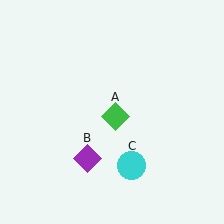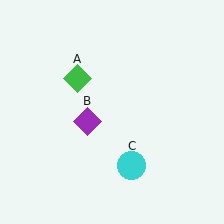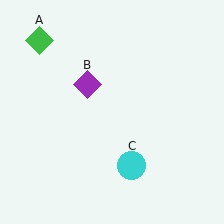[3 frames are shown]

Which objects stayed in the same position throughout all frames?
Cyan circle (object C) remained stationary.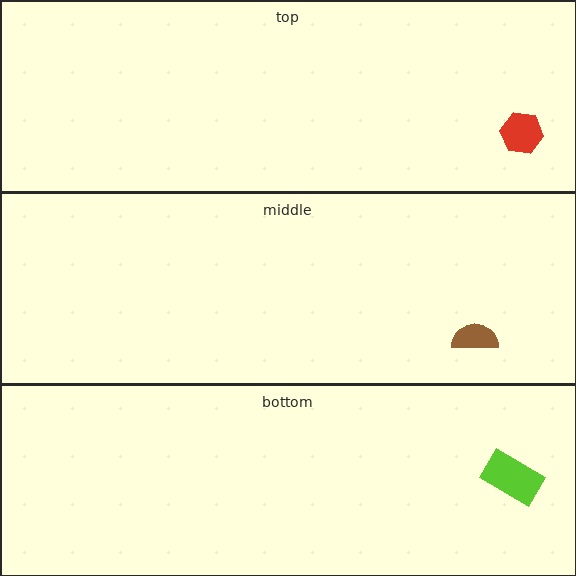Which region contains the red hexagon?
The top region.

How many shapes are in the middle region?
1.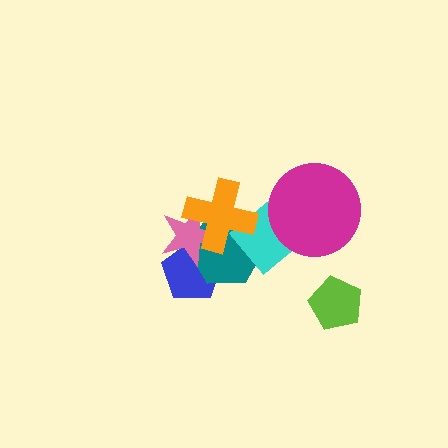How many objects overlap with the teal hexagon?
4 objects overlap with the teal hexagon.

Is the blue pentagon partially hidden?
Yes, it is partially covered by another shape.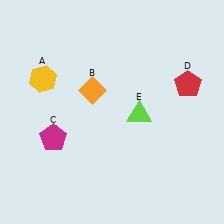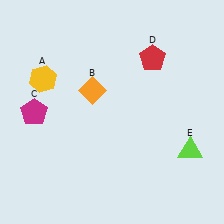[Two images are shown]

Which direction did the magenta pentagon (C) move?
The magenta pentagon (C) moved up.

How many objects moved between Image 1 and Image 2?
3 objects moved between the two images.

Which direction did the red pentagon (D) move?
The red pentagon (D) moved left.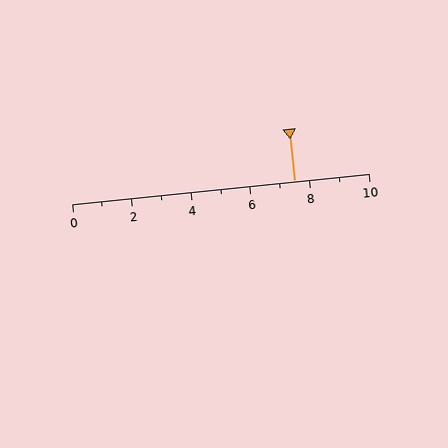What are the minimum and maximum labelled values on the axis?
The axis runs from 0 to 10.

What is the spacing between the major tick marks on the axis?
The major ticks are spaced 2 apart.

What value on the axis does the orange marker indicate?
The marker indicates approximately 7.5.